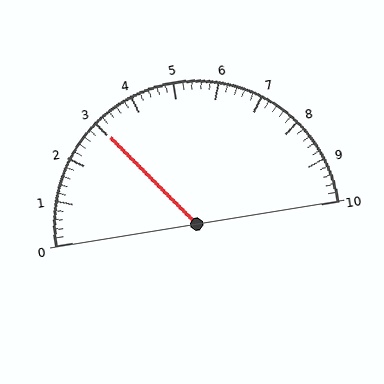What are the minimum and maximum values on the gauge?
The gauge ranges from 0 to 10.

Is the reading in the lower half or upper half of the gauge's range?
The reading is in the lower half of the range (0 to 10).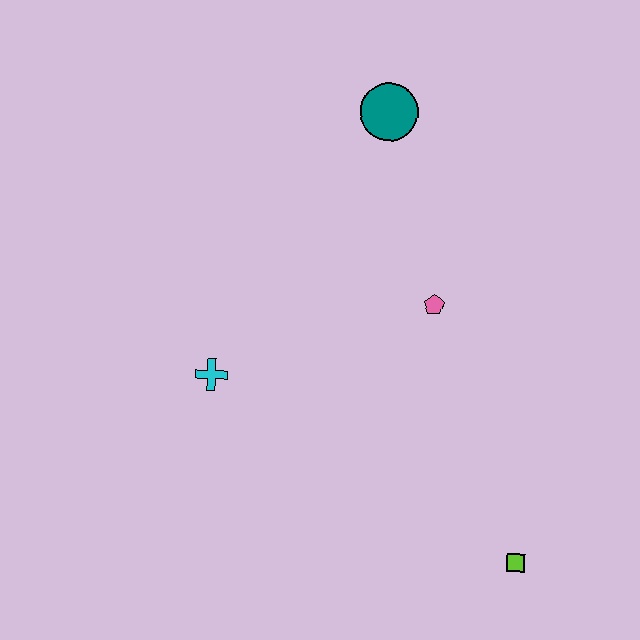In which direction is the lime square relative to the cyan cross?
The lime square is to the right of the cyan cross.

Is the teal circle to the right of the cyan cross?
Yes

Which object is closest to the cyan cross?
The pink pentagon is closest to the cyan cross.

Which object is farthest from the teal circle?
The lime square is farthest from the teal circle.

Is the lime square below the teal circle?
Yes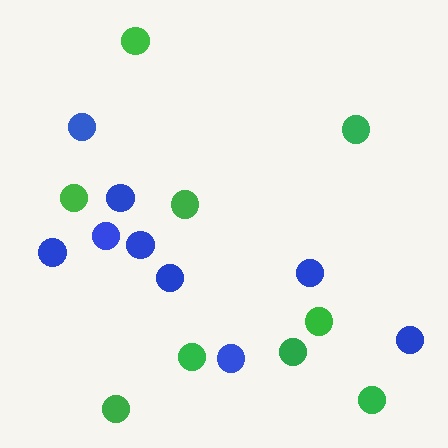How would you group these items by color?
There are 2 groups: one group of blue circles (9) and one group of green circles (9).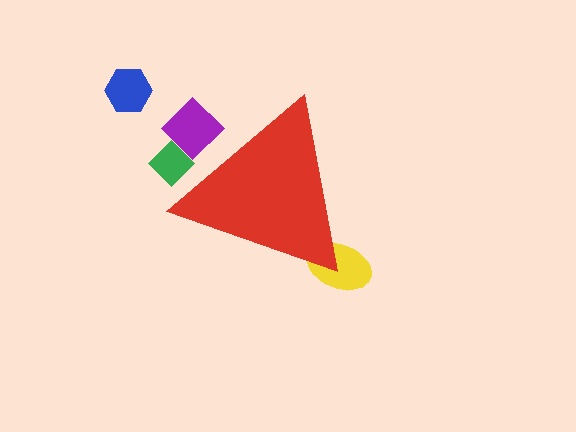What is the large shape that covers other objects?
A red triangle.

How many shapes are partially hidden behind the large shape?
3 shapes are partially hidden.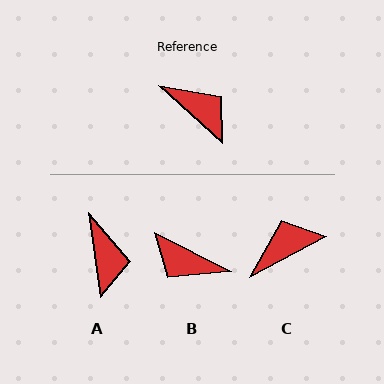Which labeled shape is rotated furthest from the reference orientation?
B, about 165 degrees away.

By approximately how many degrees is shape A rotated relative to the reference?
Approximately 40 degrees clockwise.